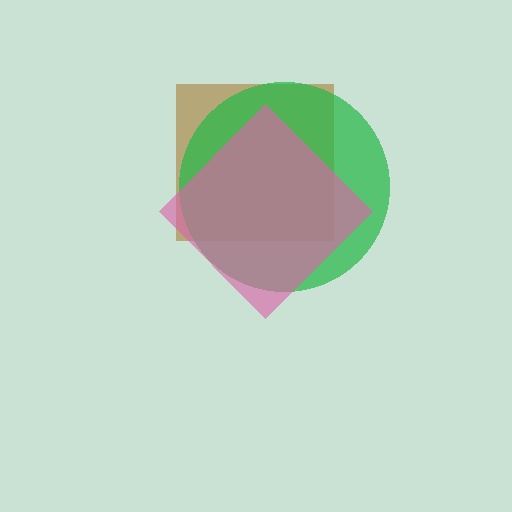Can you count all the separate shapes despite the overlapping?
Yes, there are 3 separate shapes.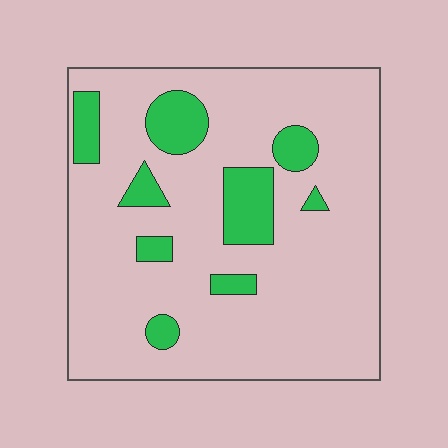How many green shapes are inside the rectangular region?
9.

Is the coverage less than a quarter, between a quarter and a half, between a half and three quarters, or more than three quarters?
Less than a quarter.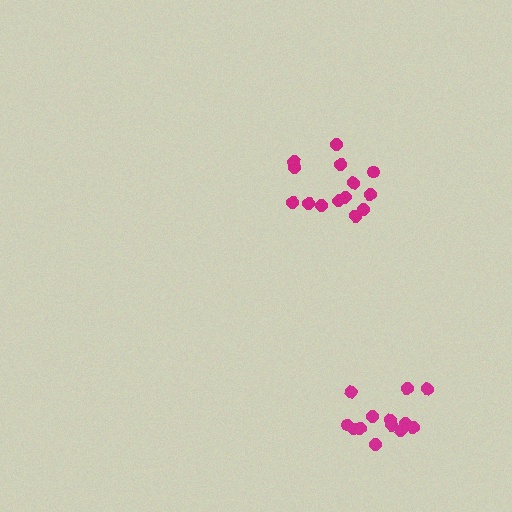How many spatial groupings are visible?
There are 2 spatial groupings.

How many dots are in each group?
Group 1: 14 dots, Group 2: 13 dots (27 total).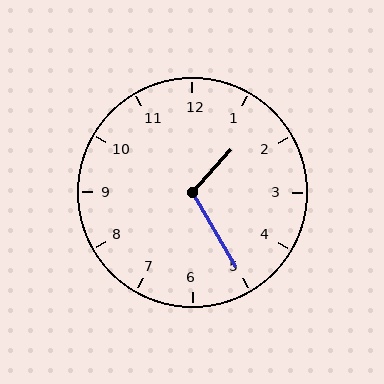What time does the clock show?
1:25.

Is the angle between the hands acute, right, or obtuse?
It is obtuse.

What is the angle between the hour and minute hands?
Approximately 108 degrees.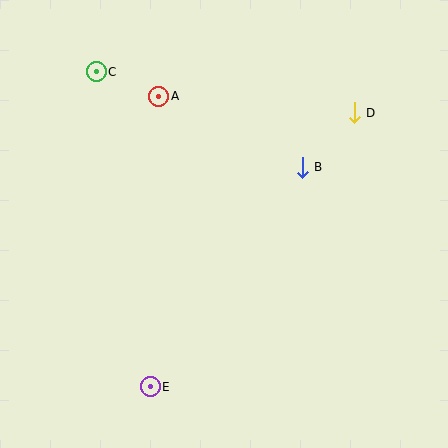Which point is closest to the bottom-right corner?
Point E is closest to the bottom-right corner.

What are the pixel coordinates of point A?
Point A is at (159, 96).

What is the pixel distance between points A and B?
The distance between A and B is 160 pixels.